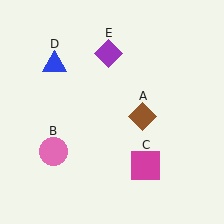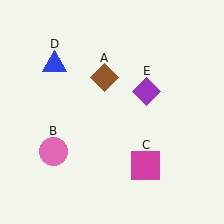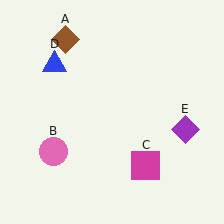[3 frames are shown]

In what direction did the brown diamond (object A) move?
The brown diamond (object A) moved up and to the left.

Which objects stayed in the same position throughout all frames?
Pink circle (object B) and magenta square (object C) and blue triangle (object D) remained stationary.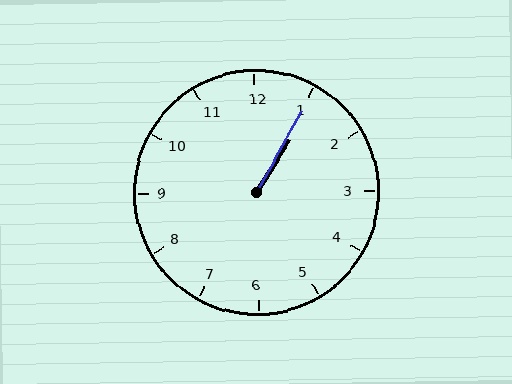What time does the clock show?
1:05.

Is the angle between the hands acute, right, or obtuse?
It is acute.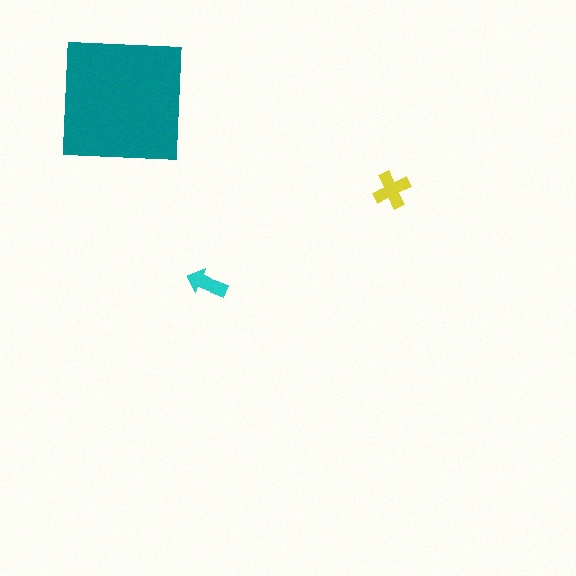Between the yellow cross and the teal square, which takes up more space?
The teal square.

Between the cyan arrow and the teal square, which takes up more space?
The teal square.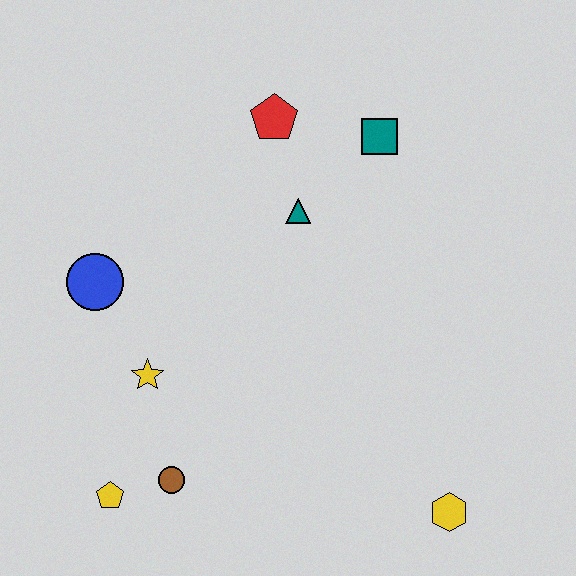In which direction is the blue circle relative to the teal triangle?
The blue circle is to the left of the teal triangle.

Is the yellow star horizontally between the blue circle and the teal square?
Yes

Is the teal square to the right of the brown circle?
Yes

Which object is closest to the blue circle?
The yellow star is closest to the blue circle.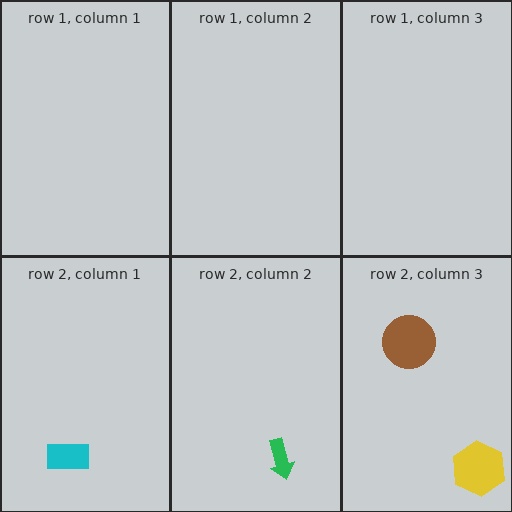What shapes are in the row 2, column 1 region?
The cyan rectangle.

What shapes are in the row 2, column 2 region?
The green arrow.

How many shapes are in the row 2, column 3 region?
2.